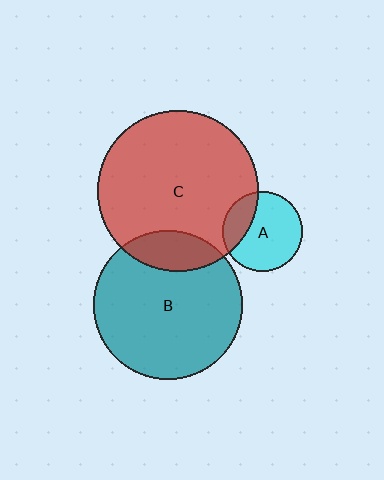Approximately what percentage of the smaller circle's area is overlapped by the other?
Approximately 15%.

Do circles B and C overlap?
Yes.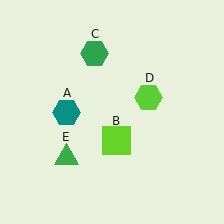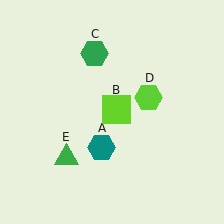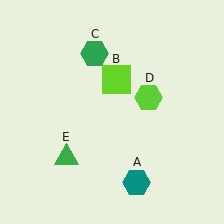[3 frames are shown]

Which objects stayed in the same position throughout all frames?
Green hexagon (object C) and lime hexagon (object D) and green triangle (object E) remained stationary.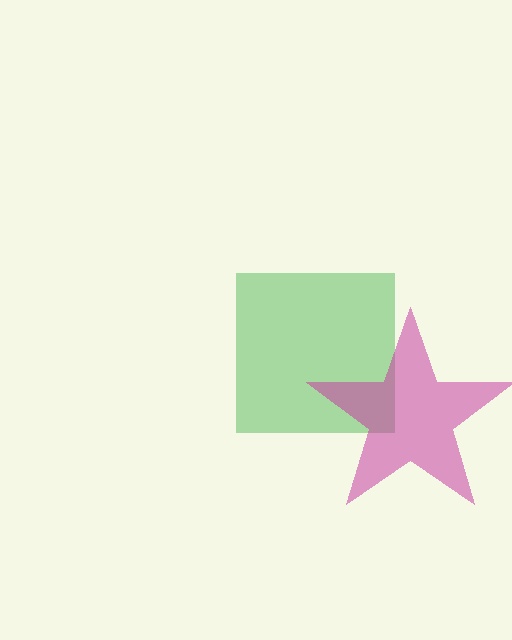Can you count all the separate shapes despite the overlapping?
Yes, there are 2 separate shapes.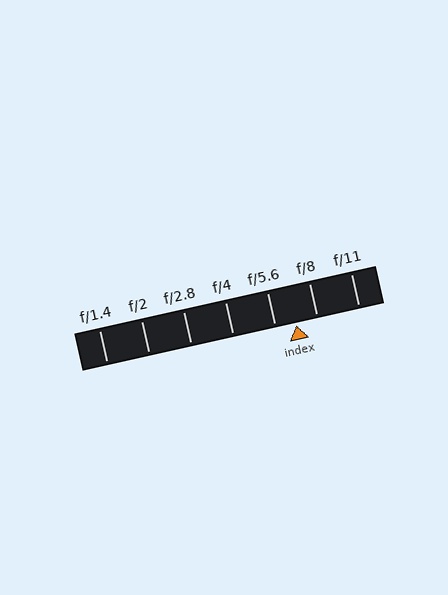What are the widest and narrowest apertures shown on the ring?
The widest aperture shown is f/1.4 and the narrowest is f/11.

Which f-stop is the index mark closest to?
The index mark is closest to f/8.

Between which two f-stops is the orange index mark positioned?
The index mark is between f/5.6 and f/8.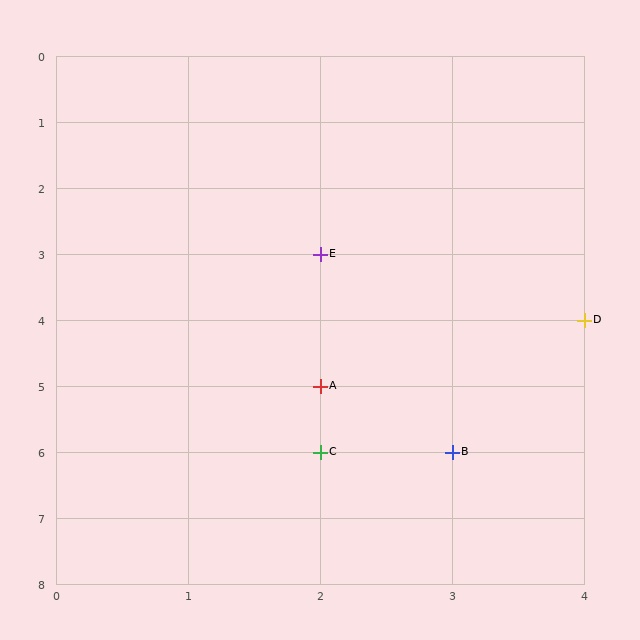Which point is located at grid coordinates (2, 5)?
Point A is at (2, 5).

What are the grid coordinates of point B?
Point B is at grid coordinates (3, 6).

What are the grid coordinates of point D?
Point D is at grid coordinates (4, 4).